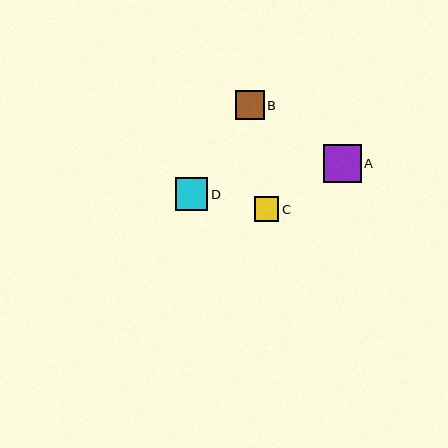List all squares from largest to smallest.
From largest to smallest: A, D, B, C.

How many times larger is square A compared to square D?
Square A is approximately 1.2 times the size of square D.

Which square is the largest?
Square A is the largest with a size of approximately 37 pixels.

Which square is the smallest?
Square C is the smallest with a size of approximately 24 pixels.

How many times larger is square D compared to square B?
Square D is approximately 1.1 times the size of square B.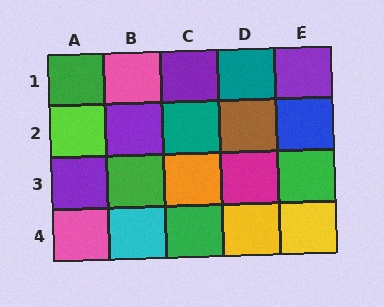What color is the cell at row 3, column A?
Purple.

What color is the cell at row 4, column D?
Yellow.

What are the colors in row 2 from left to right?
Lime, purple, teal, brown, blue.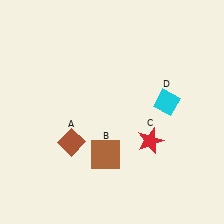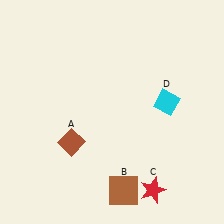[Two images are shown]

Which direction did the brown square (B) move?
The brown square (B) moved down.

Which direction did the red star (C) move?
The red star (C) moved down.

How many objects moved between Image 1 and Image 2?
2 objects moved between the two images.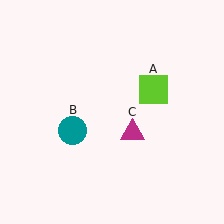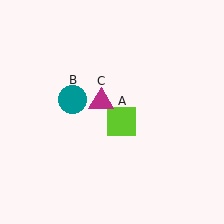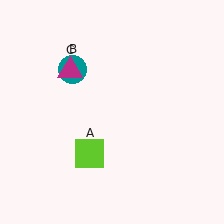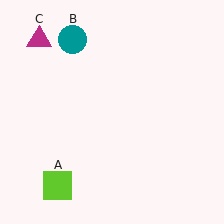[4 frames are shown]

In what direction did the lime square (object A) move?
The lime square (object A) moved down and to the left.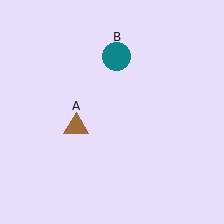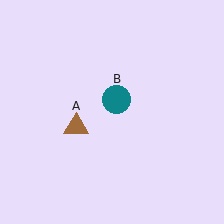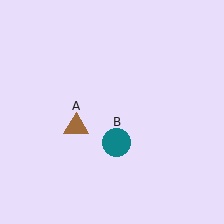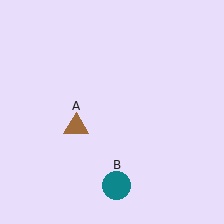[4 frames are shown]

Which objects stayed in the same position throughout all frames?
Brown triangle (object A) remained stationary.